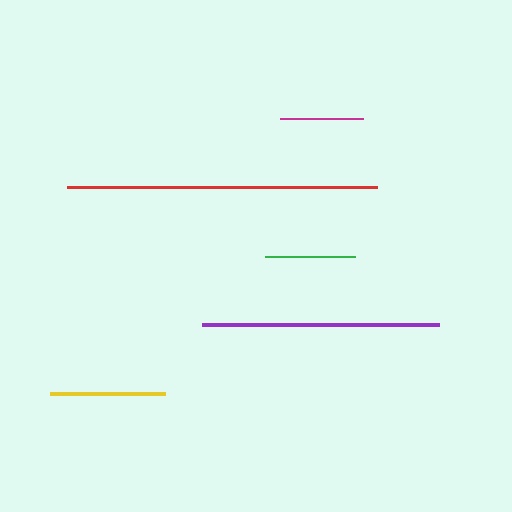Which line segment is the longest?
The red line is the longest at approximately 310 pixels.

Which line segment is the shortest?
The magenta line is the shortest at approximately 83 pixels.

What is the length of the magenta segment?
The magenta segment is approximately 83 pixels long.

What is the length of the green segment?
The green segment is approximately 90 pixels long.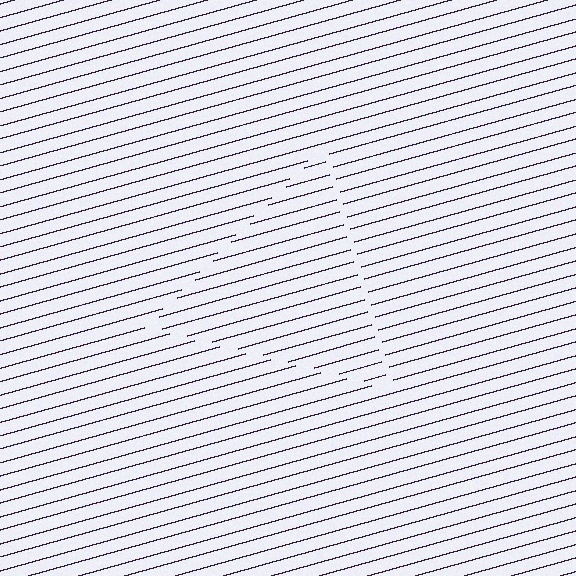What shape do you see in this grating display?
An illusory triangle. The interior of the shape contains the same grating, shifted by half a period — the contour is defined by the phase discontinuity where line-ends from the inner and outer gratings abut.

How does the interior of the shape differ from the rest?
The interior of the shape contains the same grating, shifted by half a period — the contour is defined by the phase discontinuity where line-ends from the inner and outer gratings abut.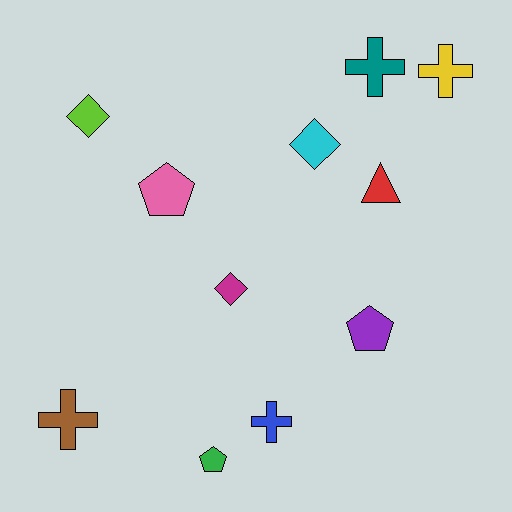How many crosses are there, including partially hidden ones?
There are 4 crosses.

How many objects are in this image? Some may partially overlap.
There are 11 objects.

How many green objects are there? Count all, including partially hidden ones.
There is 1 green object.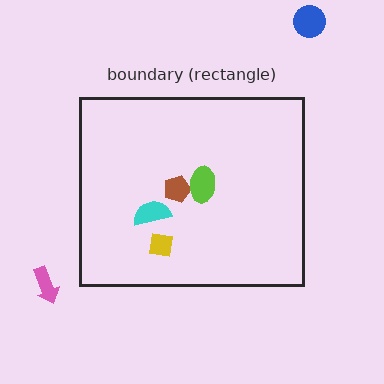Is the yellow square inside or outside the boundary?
Inside.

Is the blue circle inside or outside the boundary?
Outside.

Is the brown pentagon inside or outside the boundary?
Inside.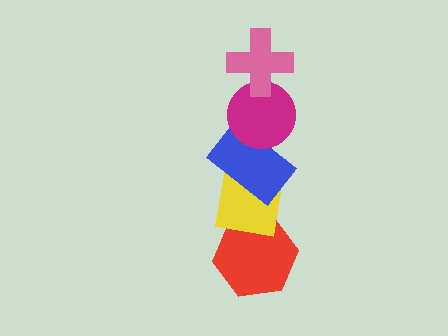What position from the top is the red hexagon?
The red hexagon is 5th from the top.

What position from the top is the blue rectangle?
The blue rectangle is 3rd from the top.